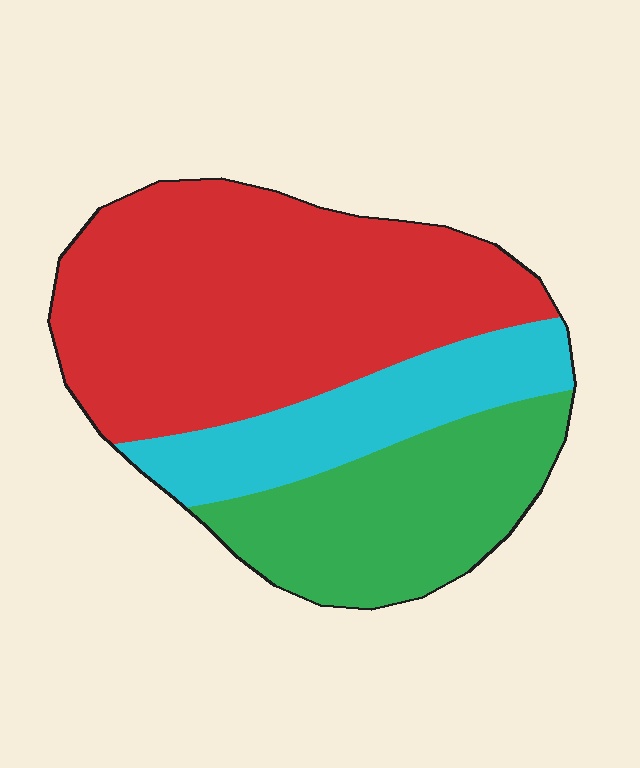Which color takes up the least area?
Cyan, at roughly 20%.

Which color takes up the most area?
Red, at roughly 55%.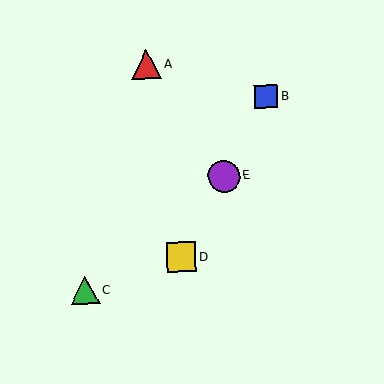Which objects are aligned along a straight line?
Objects B, D, E are aligned along a straight line.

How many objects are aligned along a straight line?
3 objects (B, D, E) are aligned along a straight line.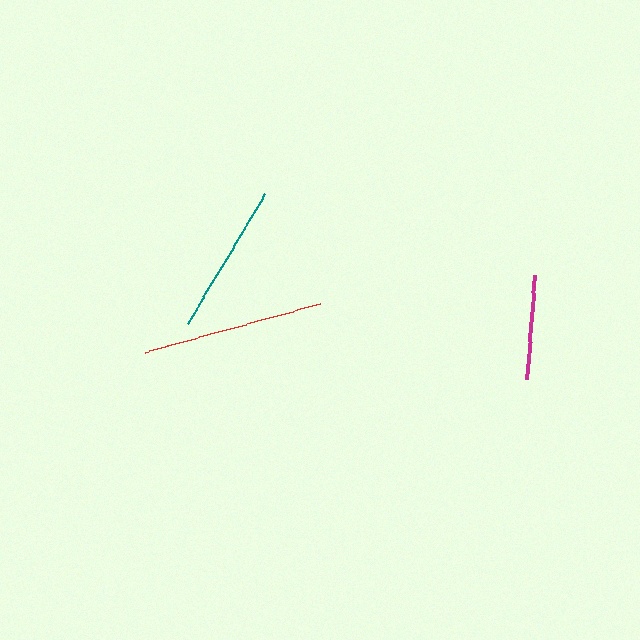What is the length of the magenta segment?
The magenta segment is approximately 104 pixels long.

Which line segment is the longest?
The red line is the longest at approximately 181 pixels.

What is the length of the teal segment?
The teal segment is approximately 151 pixels long.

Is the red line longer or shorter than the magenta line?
The red line is longer than the magenta line.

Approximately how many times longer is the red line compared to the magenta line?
The red line is approximately 1.7 times the length of the magenta line.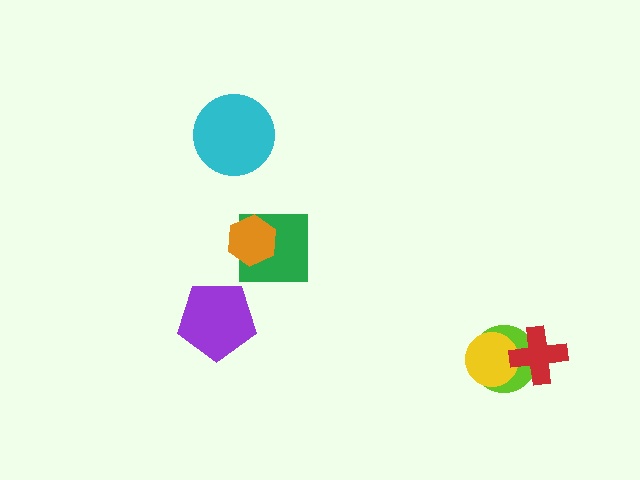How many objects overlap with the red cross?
2 objects overlap with the red cross.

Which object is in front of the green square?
The orange hexagon is in front of the green square.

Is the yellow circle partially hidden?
Yes, it is partially covered by another shape.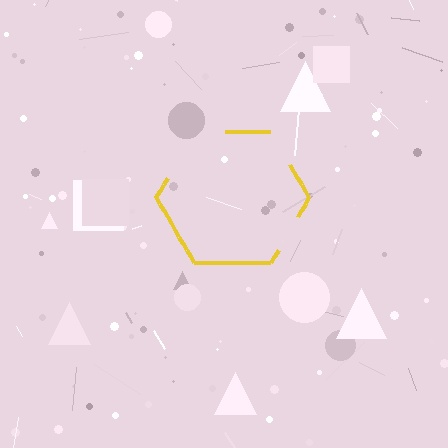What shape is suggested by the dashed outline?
The dashed outline suggests a hexagon.